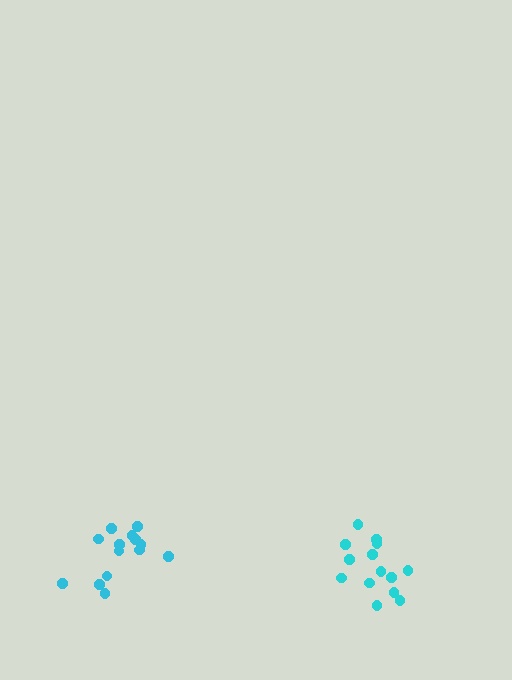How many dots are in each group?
Group 1: 14 dots, Group 2: 14 dots (28 total).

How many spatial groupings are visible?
There are 2 spatial groupings.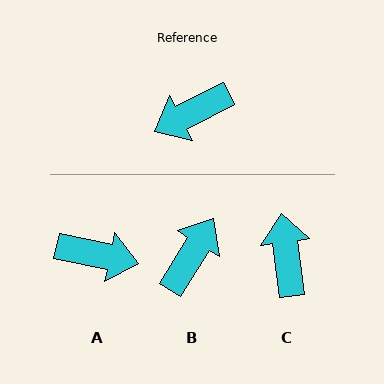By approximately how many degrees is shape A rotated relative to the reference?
Approximately 141 degrees counter-clockwise.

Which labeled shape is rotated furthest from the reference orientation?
B, about 148 degrees away.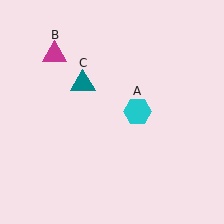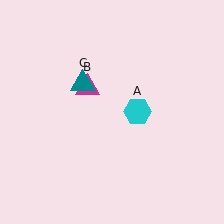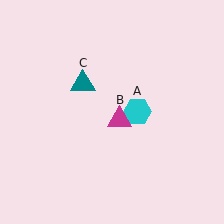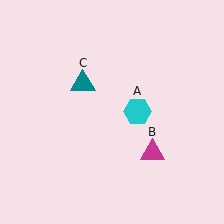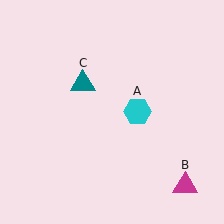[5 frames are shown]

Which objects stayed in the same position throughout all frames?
Cyan hexagon (object A) and teal triangle (object C) remained stationary.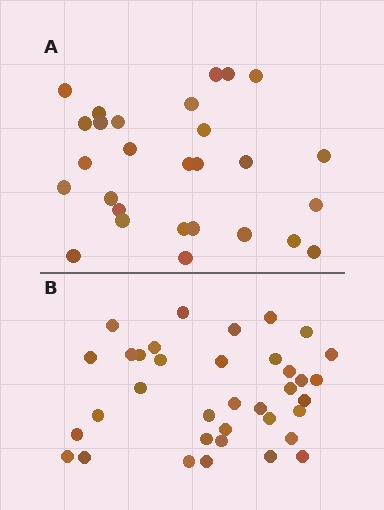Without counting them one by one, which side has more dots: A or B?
Region B (the bottom region) has more dots.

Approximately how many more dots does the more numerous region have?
Region B has roughly 8 or so more dots than region A.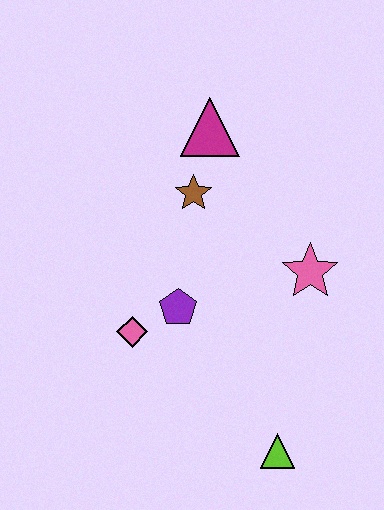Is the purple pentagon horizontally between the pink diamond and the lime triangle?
Yes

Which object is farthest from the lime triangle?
The magenta triangle is farthest from the lime triangle.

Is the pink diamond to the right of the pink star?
No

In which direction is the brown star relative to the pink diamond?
The brown star is above the pink diamond.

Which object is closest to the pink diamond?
The purple pentagon is closest to the pink diamond.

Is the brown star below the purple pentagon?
No